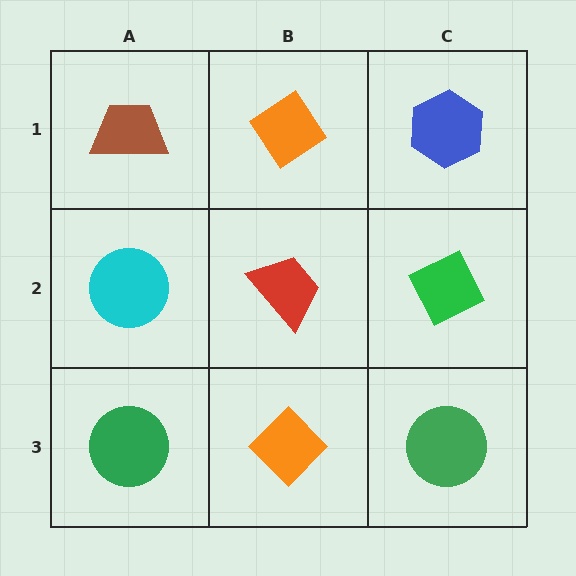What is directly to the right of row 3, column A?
An orange diamond.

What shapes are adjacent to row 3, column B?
A red trapezoid (row 2, column B), a green circle (row 3, column A), a green circle (row 3, column C).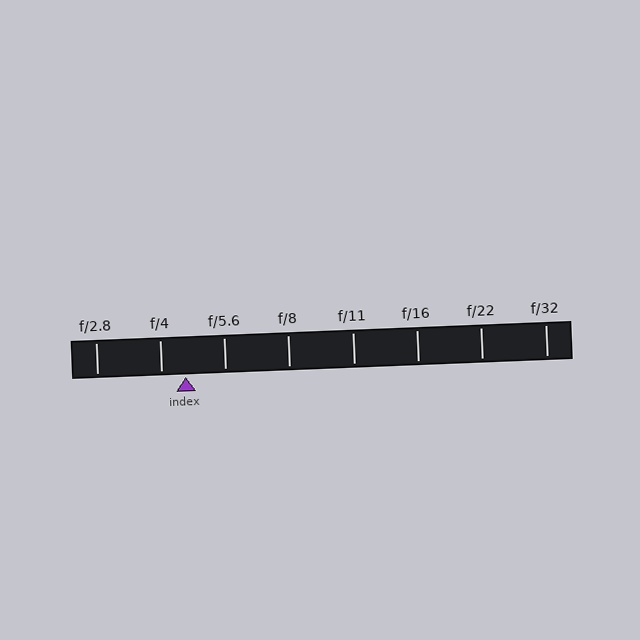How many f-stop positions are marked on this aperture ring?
There are 8 f-stop positions marked.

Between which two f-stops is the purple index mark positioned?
The index mark is between f/4 and f/5.6.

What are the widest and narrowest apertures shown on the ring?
The widest aperture shown is f/2.8 and the narrowest is f/32.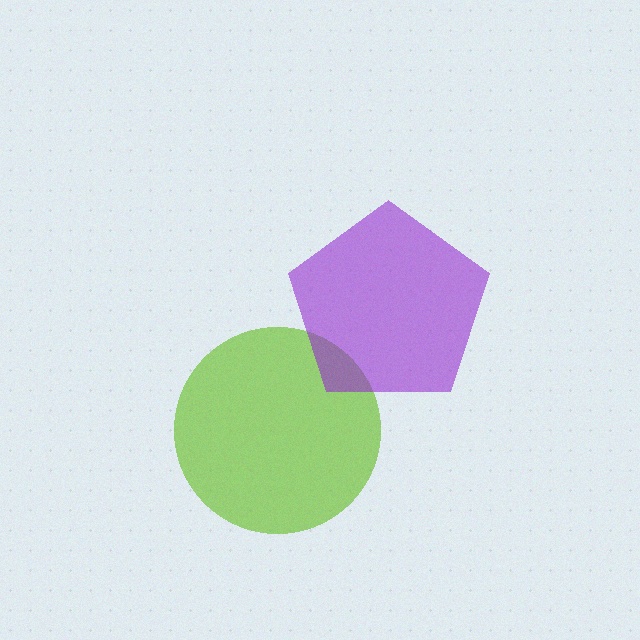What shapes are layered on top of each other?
The layered shapes are: a lime circle, a purple pentagon.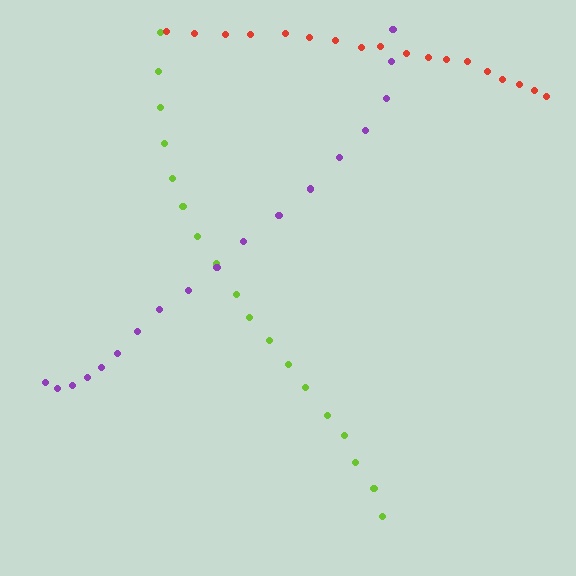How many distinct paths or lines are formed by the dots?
There are 3 distinct paths.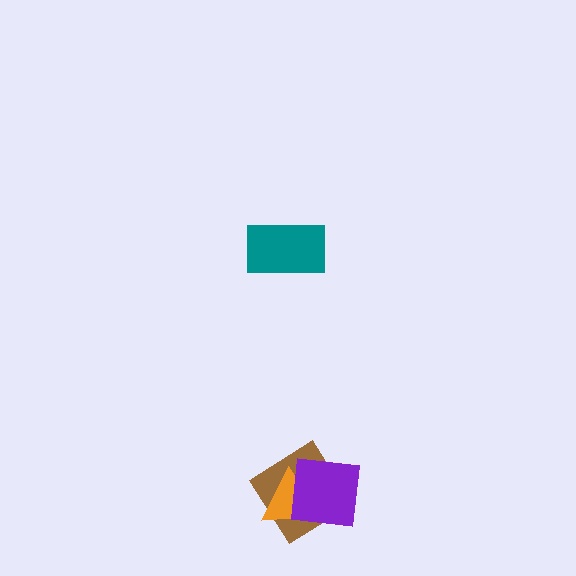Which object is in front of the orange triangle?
The purple square is in front of the orange triangle.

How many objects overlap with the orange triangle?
2 objects overlap with the orange triangle.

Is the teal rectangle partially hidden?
No, no other shape covers it.